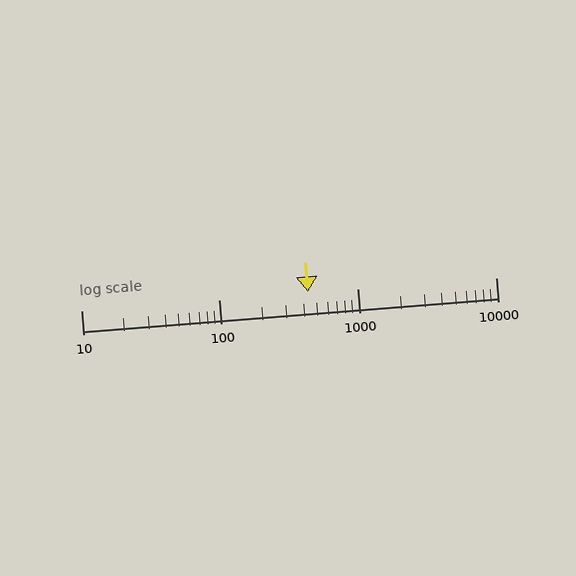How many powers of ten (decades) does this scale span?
The scale spans 3 decades, from 10 to 10000.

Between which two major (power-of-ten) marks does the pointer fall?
The pointer is between 100 and 1000.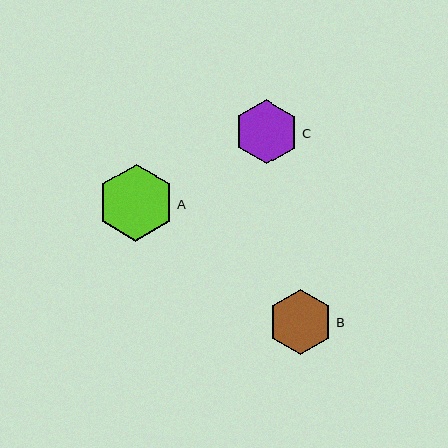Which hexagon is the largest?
Hexagon A is the largest with a size of approximately 77 pixels.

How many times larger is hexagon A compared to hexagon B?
Hexagon A is approximately 1.2 times the size of hexagon B.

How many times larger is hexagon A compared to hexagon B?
Hexagon A is approximately 1.2 times the size of hexagon B.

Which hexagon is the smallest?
Hexagon C is the smallest with a size of approximately 64 pixels.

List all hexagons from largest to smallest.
From largest to smallest: A, B, C.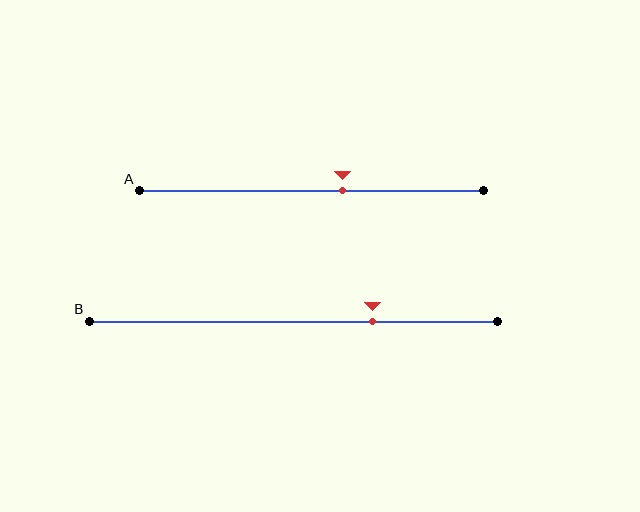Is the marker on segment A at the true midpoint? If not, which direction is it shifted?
No, the marker on segment A is shifted to the right by about 9% of the segment length.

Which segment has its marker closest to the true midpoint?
Segment A has its marker closest to the true midpoint.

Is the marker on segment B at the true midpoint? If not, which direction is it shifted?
No, the marker on segment B is shifted to the right by about 19% of the segment length.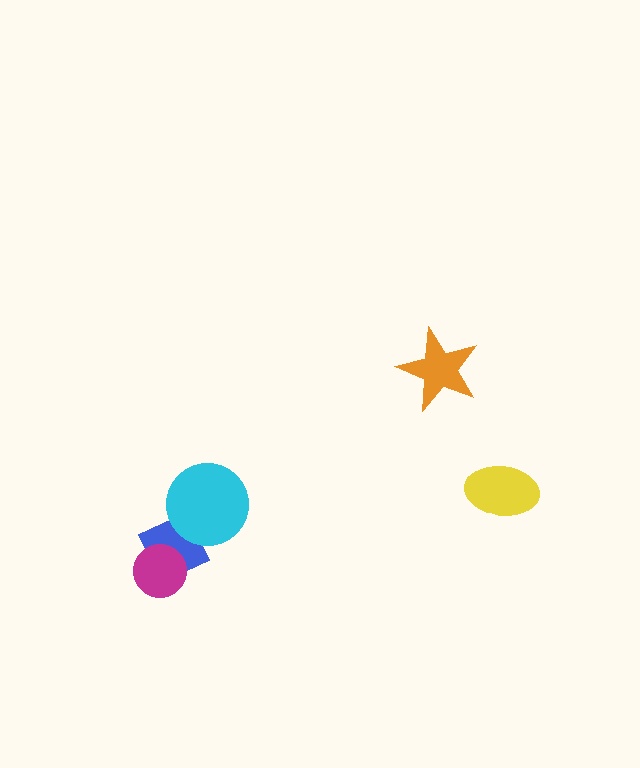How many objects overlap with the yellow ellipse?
0 objects overlap with the yellow ellipse.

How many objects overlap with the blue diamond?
2 objects overlap with the blue diamond.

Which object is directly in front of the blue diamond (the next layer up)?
The cyan circle is directly in front of the blue diamond.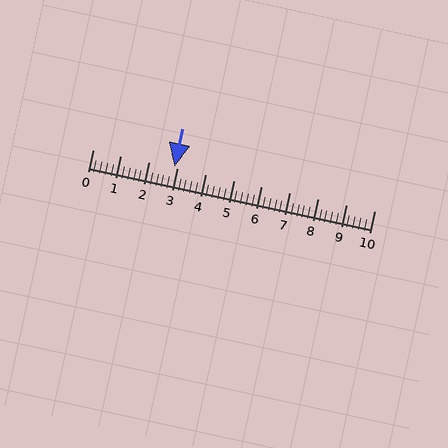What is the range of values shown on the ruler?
The ruler shows values from 0 to 10.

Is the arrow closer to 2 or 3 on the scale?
The arrow is closer to 3.